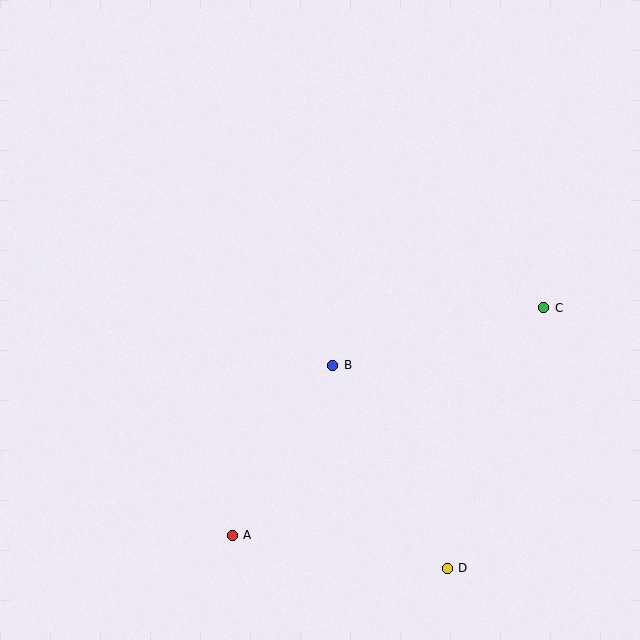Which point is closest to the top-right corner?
Point C is closest to the top-right corner.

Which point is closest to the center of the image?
Point B at (333, 365) is closest to the center.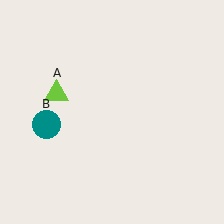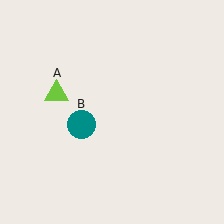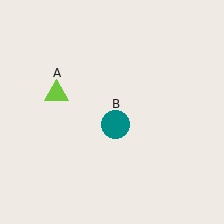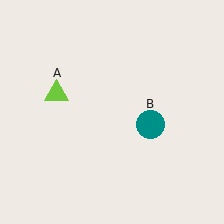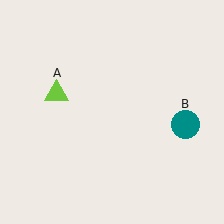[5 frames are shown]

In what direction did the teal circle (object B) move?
The teal circle (object B) moved right.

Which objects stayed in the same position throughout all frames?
Lime triangle (object A) remained stationary.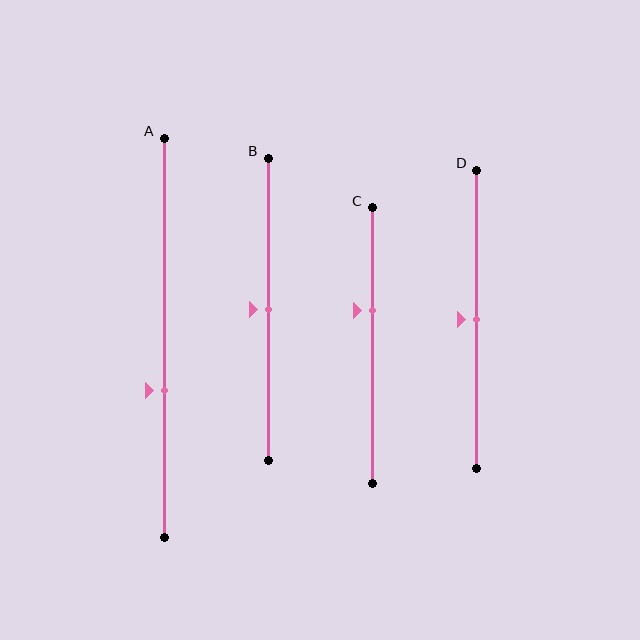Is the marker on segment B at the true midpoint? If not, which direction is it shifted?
Yes, the marker on segment B is at the true midpoint.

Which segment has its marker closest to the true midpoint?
Segment B has its marker closest to the true midpoint.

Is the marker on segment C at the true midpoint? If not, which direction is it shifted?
No, the marker on segment C is shifted upward by about 13% of the segment length.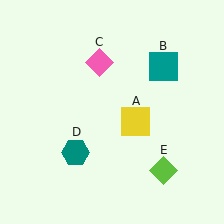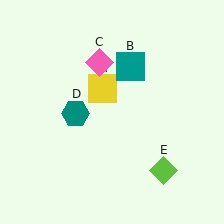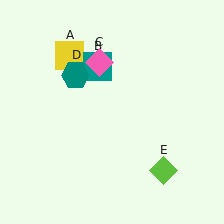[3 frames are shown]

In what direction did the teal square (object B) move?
The teal square (object B) moved left.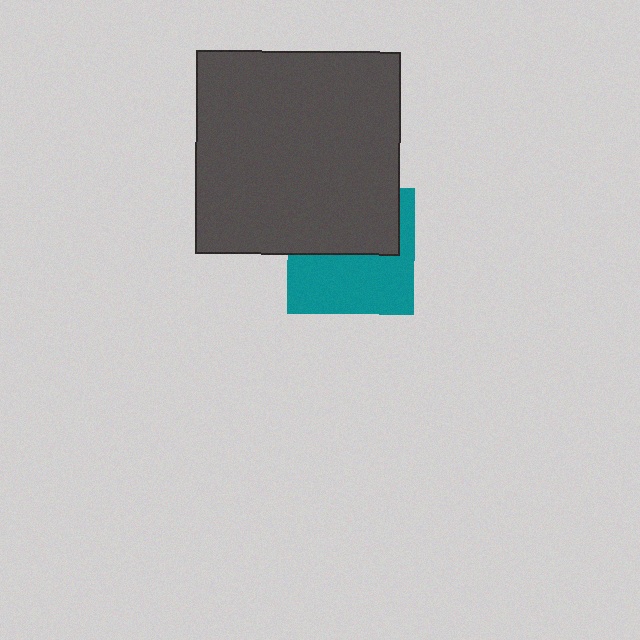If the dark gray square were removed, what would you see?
You would see the complete teal square.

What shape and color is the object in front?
The object in front is a dark gray square.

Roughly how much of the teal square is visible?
About half of it is visible (roughly 52%).